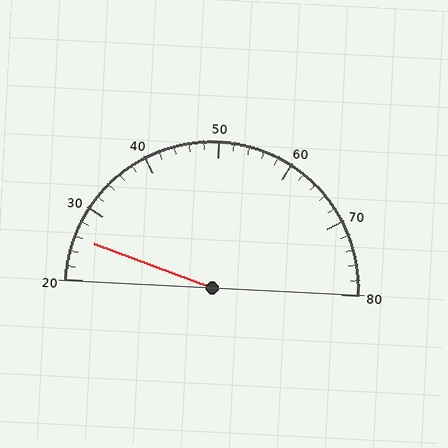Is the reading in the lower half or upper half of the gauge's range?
The reading is in the lower half of the range (20 to 80).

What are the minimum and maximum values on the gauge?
The gauge ranges from 20 to 80.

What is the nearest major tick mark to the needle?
The nearest major tick mark is 30.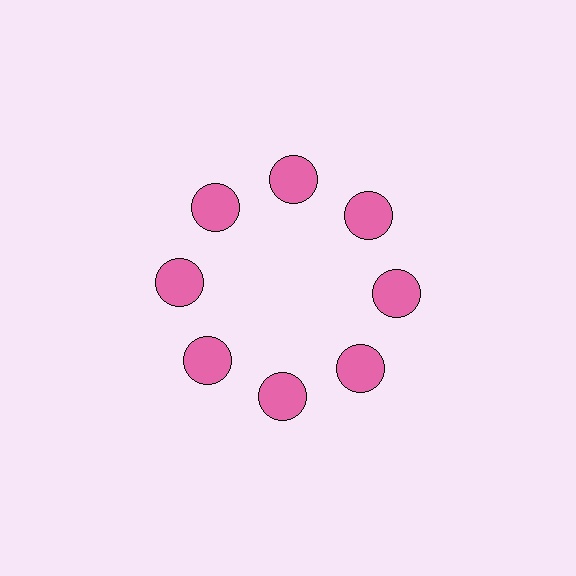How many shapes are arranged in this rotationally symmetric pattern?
There are 8 shapes, arranged in 8 groups of 1.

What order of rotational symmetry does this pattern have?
This pattern has 8-fold rotational symmetry.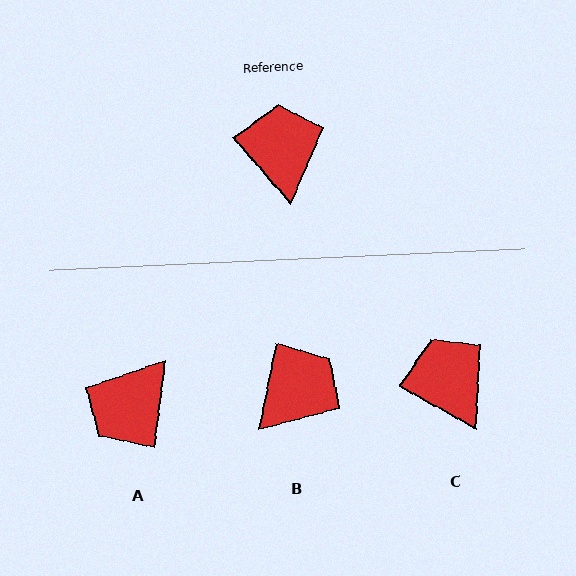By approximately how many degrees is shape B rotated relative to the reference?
Approximately 52 degrees clockwise.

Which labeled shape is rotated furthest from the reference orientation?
A, about 132 degrees away.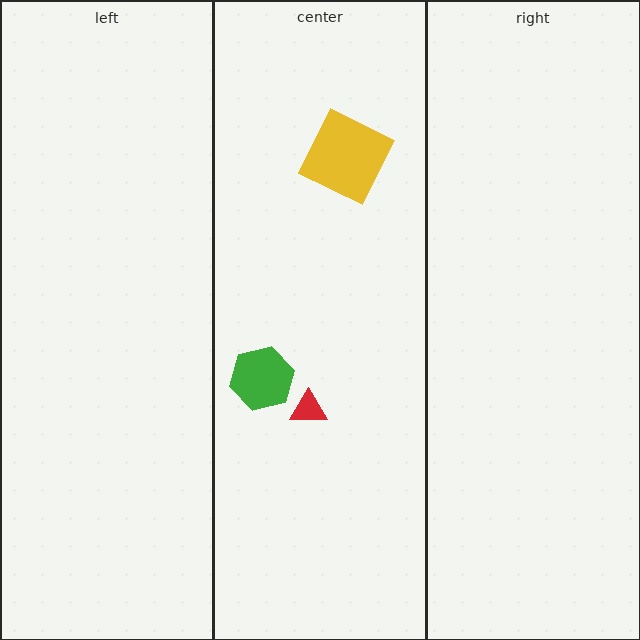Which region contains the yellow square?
The center region.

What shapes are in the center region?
The green hexagon, the red triangle, the yellow square.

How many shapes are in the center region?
3.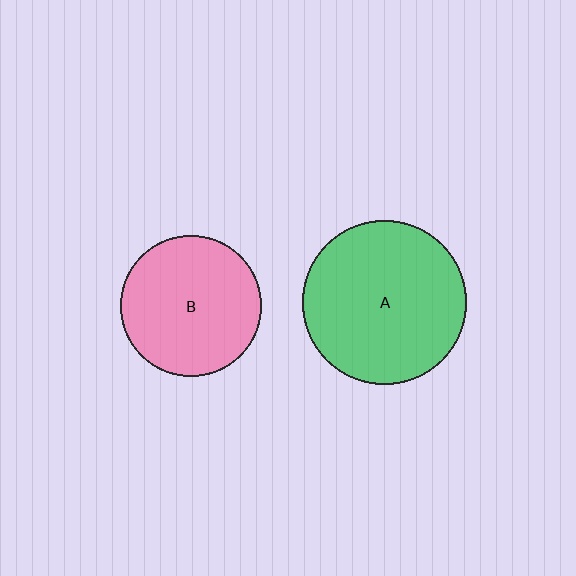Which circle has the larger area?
Circle A (green).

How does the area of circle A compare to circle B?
Approximately 1.4 times.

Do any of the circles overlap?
No, none of the circles overlap.